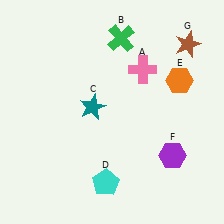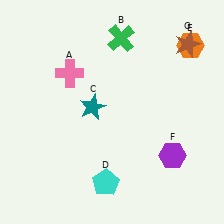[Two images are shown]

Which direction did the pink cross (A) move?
The pink cross (A) moved left.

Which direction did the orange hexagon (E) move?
The orange hexagon (E) moved up.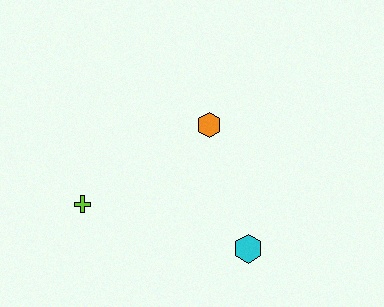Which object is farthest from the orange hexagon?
The lime cross is farthest from the orange hexagon.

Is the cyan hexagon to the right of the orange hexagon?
Yes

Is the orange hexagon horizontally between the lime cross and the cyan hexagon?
Yes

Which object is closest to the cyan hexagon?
The orange hexagon is closest to the cyan hexagon.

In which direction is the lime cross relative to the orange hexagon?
The lime cross is to the left of the orange hexagon.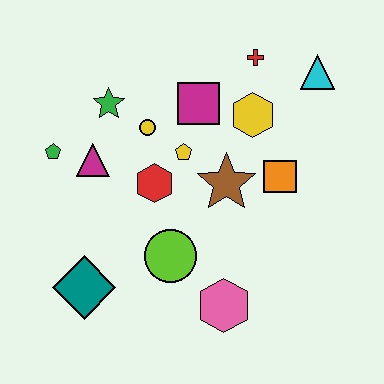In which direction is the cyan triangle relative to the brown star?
The cyan triangle is above the brown star.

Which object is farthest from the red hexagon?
The cyan triangle is farthest from the red hexagon.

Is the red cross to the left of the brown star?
No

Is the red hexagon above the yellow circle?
No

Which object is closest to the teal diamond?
The lime circle is closest to the teal diamond.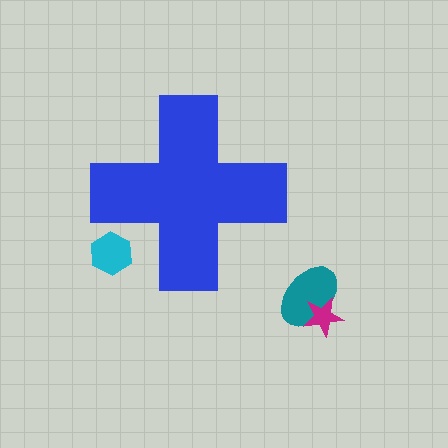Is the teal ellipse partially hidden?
No, the teal ellipse is fully visible.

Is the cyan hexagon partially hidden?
Yes, the cyan hexagon is partially hidden behind the blue cross.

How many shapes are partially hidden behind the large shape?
1 shape is partially hidden.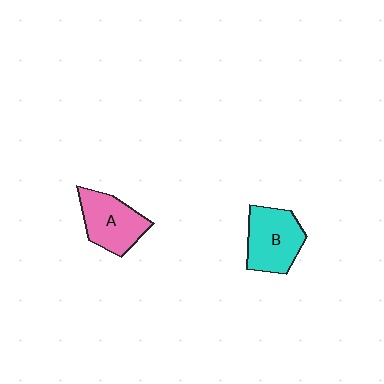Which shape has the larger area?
Shape B (cyan).